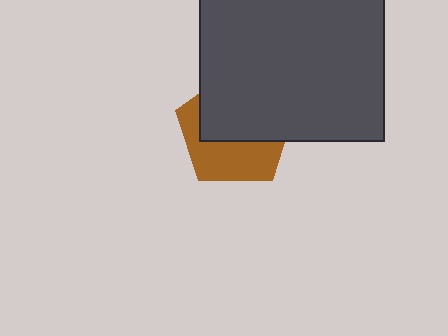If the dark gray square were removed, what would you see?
You would see the complete brown pentagon.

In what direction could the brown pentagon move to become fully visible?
The brown pentagon could move down. That would shift it out from behind the dark gray square entirely.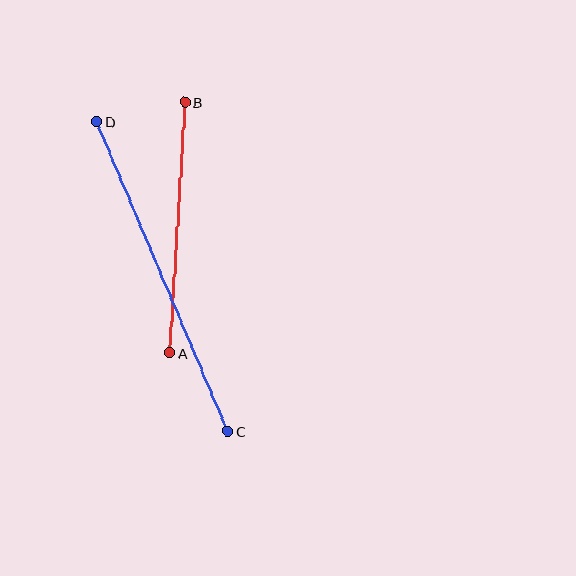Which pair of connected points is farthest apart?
Points C and D are farthest apart.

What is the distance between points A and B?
The distance is approximately 251 pixels.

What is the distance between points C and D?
The distance is approximately 336 pixels.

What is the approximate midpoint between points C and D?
The midpoint is at approximately (162, 276) pixels.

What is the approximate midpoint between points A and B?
The midpoint is at approximately (178, 228) pixels.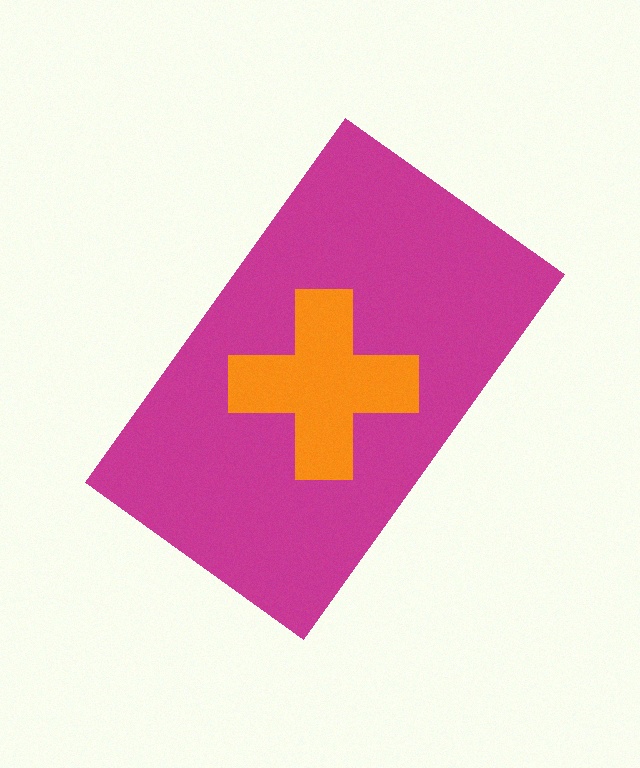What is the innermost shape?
The orange cross.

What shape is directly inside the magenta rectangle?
The orange cross.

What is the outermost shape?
The magenta rectangle.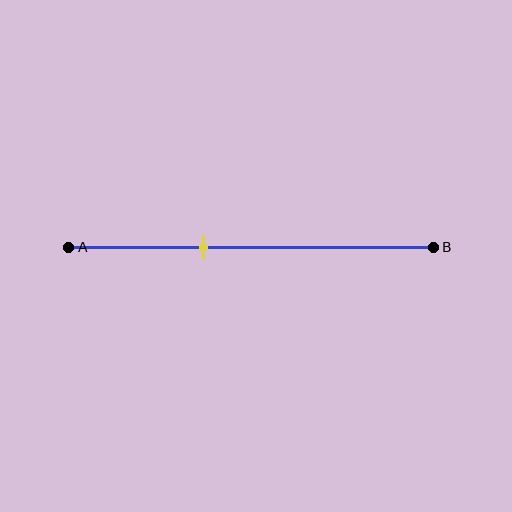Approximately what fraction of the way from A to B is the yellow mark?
The yellow mark is approximately 35% of the way from A to B.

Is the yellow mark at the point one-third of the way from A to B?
No, the mark is at about 35% from A, not at the 33% one-third point.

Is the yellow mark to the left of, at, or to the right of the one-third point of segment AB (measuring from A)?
The yellow mark is to the right of the one-third point of segment AB.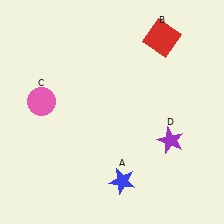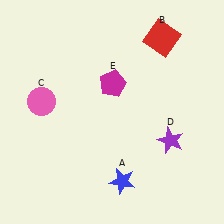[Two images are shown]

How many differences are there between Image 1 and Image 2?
There is 1 difference between the two images.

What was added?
A magenta pentagon (E) was added in Image 2.